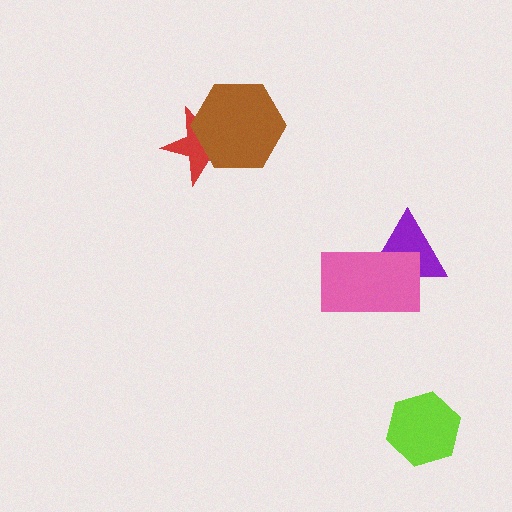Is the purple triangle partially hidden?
Yes, it is partially covered by another shape.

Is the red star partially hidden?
Yes, it is partially covered by another shape.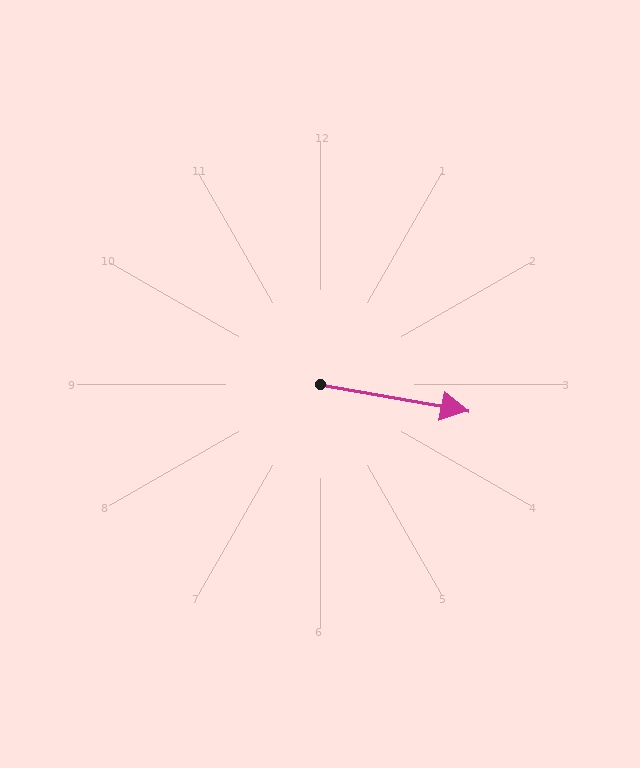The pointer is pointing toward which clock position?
Roughly 3 o'clock.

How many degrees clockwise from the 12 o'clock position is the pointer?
Approximately 100 degrees.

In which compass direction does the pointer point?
East.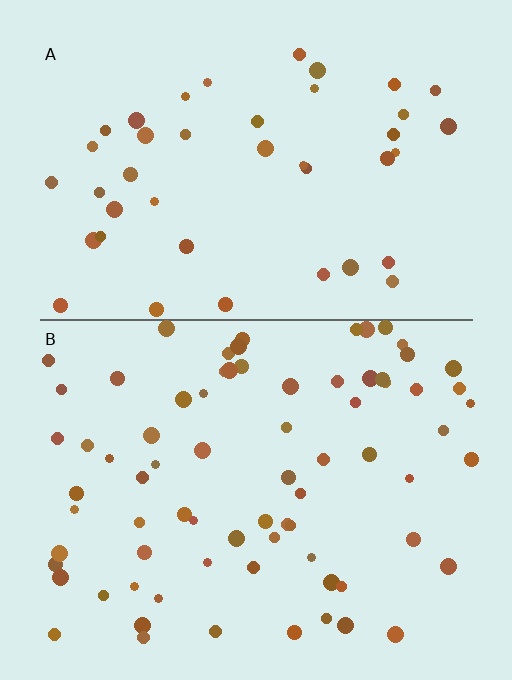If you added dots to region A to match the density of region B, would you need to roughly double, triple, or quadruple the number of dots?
Approximately double.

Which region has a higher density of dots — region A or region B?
B (the bottom).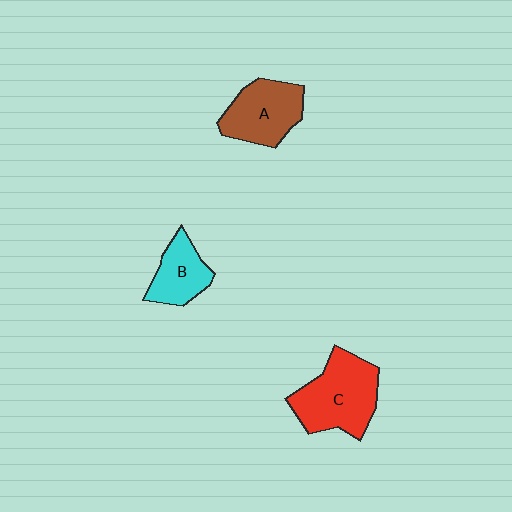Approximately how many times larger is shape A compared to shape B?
Approximately 1.4 times.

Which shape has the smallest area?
Shape B (cyan).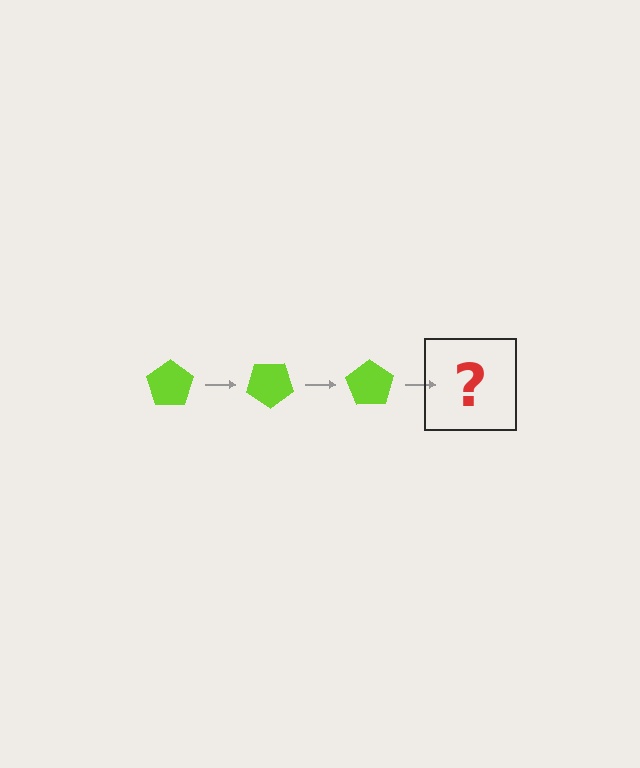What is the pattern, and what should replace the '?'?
The pattern is that the pentagon rotates 35 degrees each step. The '?' should be a lime pentagon rotated 105 degrees.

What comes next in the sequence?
The next element should be a lime pentagon rotated 105 degrees.